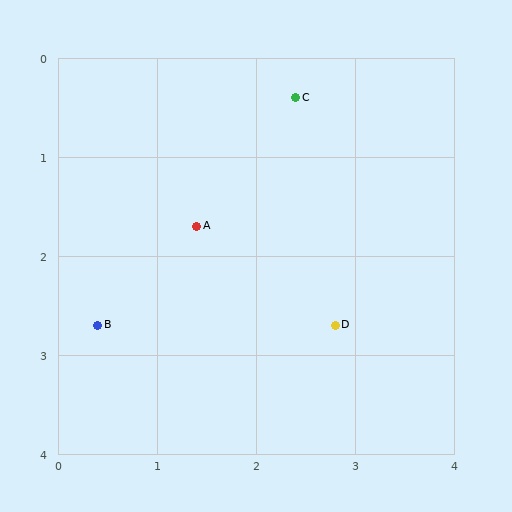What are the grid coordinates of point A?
Point A is at approximately (1.4, 1.7).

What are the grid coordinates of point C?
Point C is at approximately (2.4, 0.4).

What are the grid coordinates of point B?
Point B is at approximately (0.4, 2.7).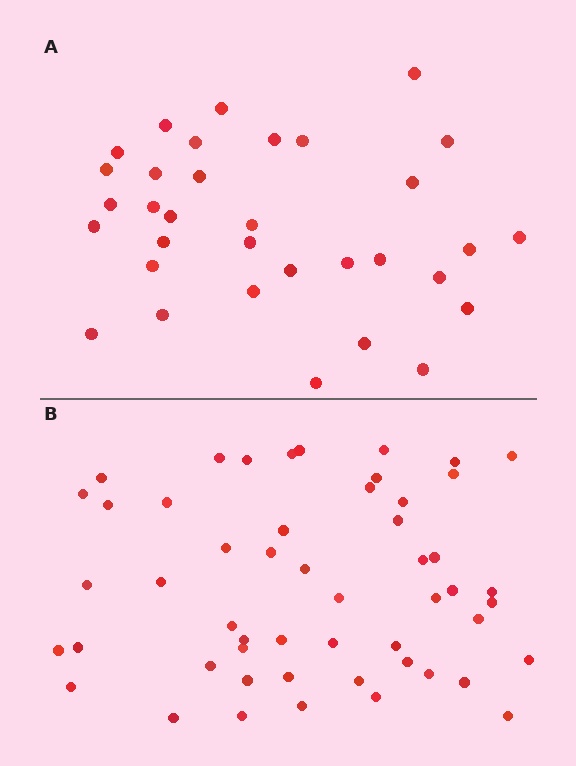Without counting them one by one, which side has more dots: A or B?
Region B (the bottom region) has more dots.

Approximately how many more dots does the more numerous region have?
Region B has approximately 20 more dots than region A.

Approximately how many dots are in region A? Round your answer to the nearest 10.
About 30 dots. (The exact count is 33, which rounds to 30.)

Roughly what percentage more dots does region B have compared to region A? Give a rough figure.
About 60% more.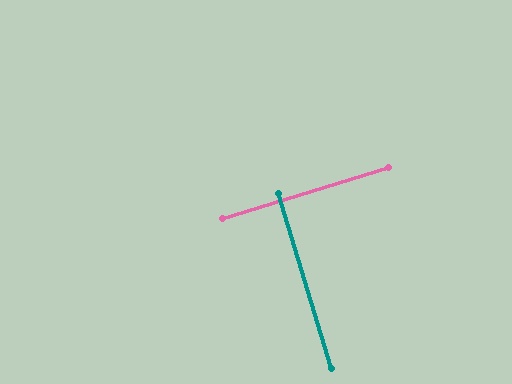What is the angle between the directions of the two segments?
Approximately 90 degrees.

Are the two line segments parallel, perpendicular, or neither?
Perpendicular — they meet at approximately 90°.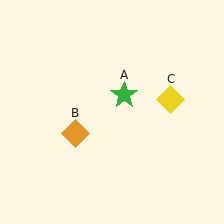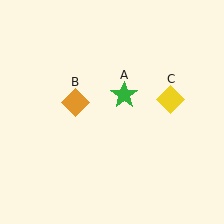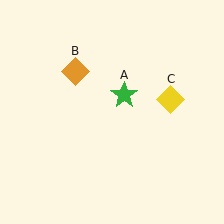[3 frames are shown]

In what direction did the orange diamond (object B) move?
The orange diamond (object B) moved up.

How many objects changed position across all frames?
1 object changed position: orange diamond (object B).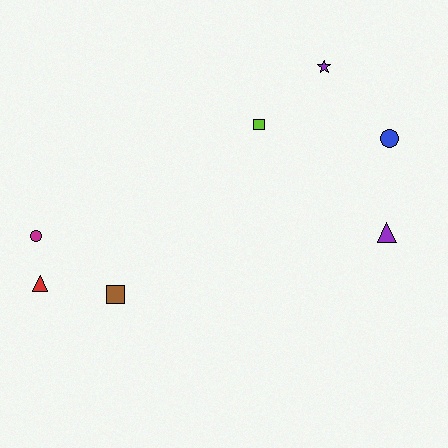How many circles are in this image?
There are 2 circles.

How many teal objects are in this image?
There are no teal objects.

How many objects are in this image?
There are 7 objects.